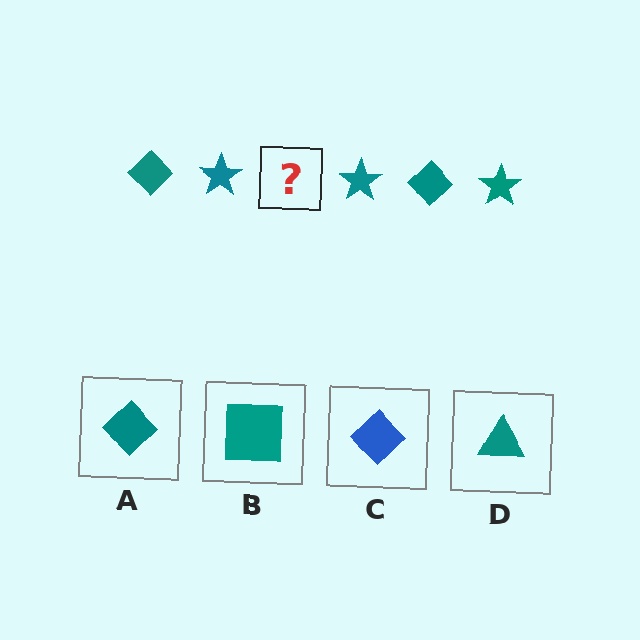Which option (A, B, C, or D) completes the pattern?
A.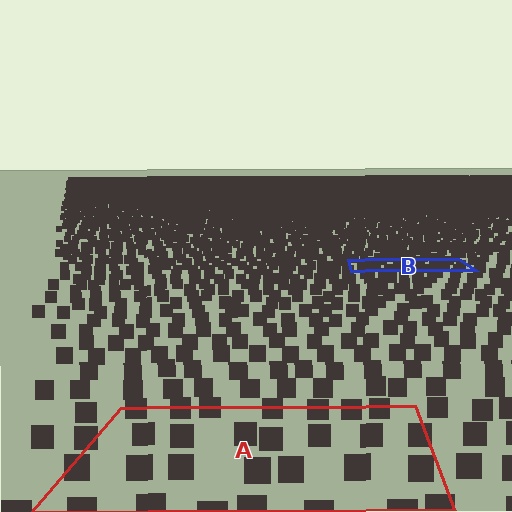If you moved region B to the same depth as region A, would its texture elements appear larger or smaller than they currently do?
They would appear larger. At a closer depth, the same texture elements are projected at a bigger on-screen size.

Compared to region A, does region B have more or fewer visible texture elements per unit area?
Region B has more texture elements per unit area — they are packed more densely because it is farther away.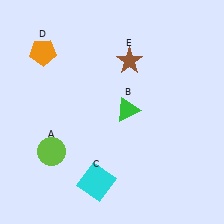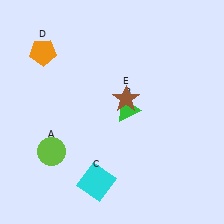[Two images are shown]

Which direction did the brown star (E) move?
The brown star (E) moved down.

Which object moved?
The brown star (E) moved down.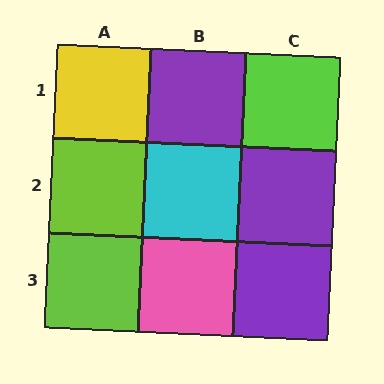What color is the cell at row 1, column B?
Purple.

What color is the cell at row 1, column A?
Yellow.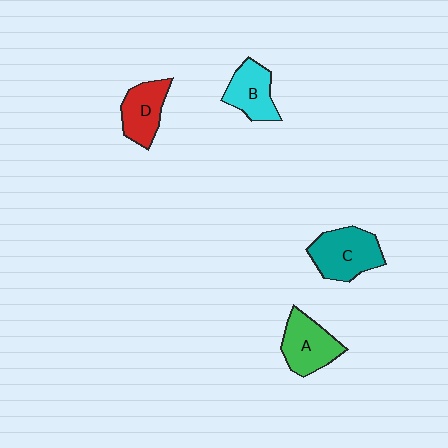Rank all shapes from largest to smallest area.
From largest to smallest: C (teal), A (green), D (red), B (cyan).